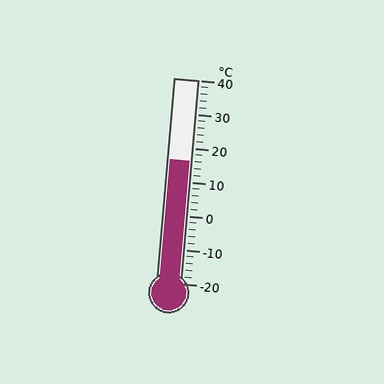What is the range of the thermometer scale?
The thermometer scale ranges from -20°C to 40°C.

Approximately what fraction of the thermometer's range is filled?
The thermometer is filled to approximately 60% of its range.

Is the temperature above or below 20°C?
The temperature is below 20°C.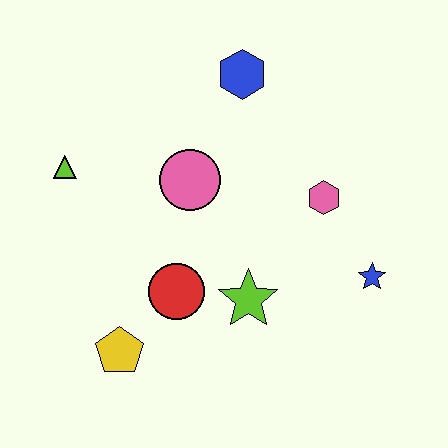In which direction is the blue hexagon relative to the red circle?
The blue hexagon is above the red circle.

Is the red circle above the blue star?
No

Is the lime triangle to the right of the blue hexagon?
No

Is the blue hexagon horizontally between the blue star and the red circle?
Yes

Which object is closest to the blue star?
The pink hexagon is closest to the blue star.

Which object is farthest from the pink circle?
The blue star is farthest from the pink circle.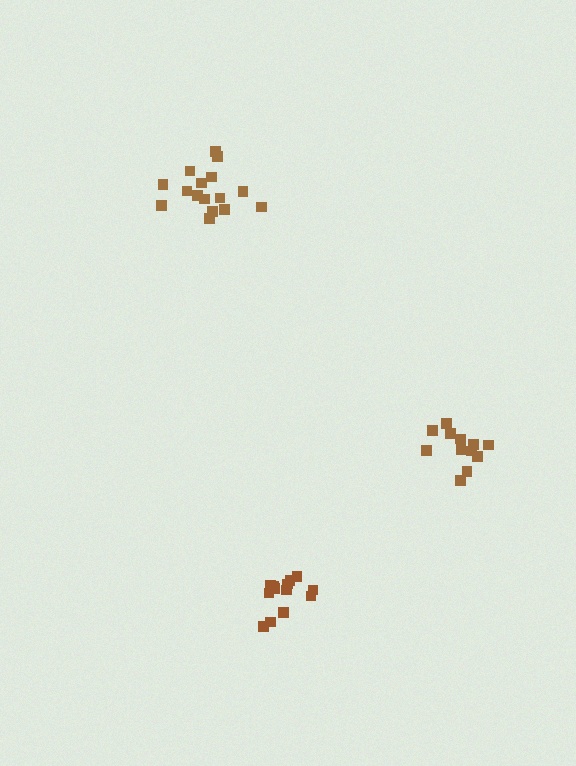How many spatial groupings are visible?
There are 3 spatial groupings.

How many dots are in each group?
Group 1: 14 dots, Group 2: 16 dots, Group 3: 13 dots (43 total).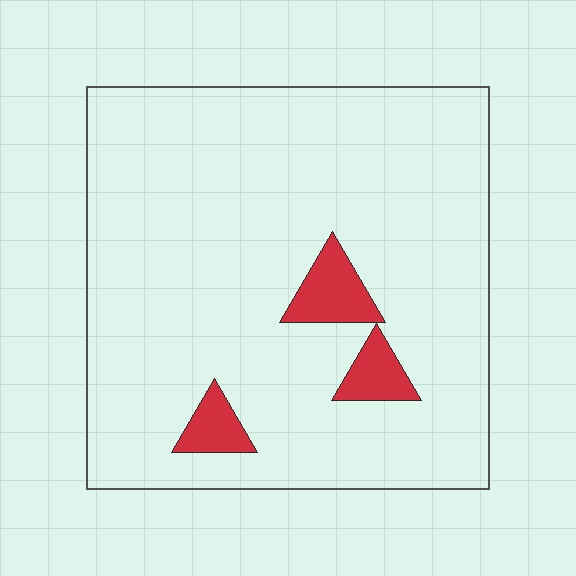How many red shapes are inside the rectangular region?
3.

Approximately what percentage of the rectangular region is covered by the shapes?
Approximately 5%.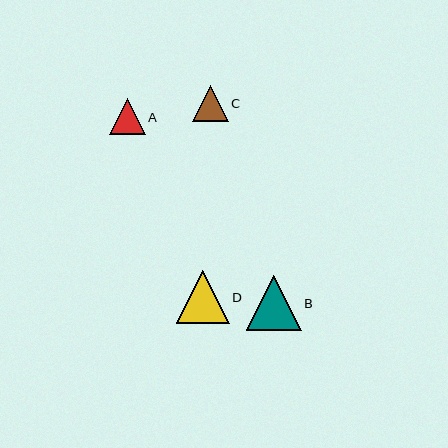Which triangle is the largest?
Triangle B is the largest with a size of approximately 55 pixels.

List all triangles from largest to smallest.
From largest to smallest: B, D, A, C.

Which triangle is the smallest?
Triangle C is the smallest with a size of approximately 35 pixels.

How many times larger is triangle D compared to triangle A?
Triangle D is approximately 1.5 times the size of triangle A.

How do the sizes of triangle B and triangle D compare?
Triangle B and triangle D are approximately the same size.